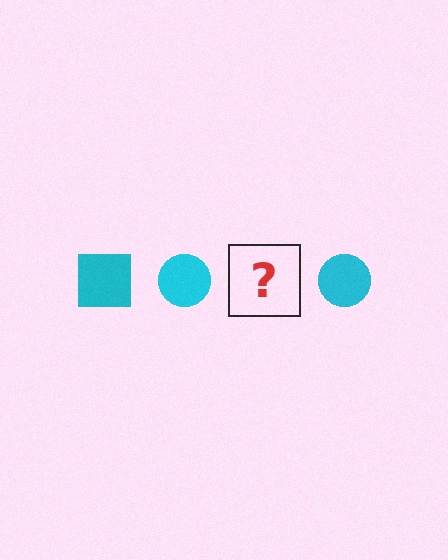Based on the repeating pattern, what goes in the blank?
The blank should be a cyan square.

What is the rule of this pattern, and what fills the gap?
The rule is that the pattern cycles through square, circle shapes in cyan. The gap should be filled with a cyan square.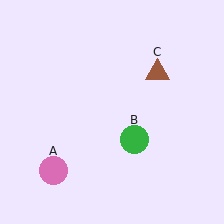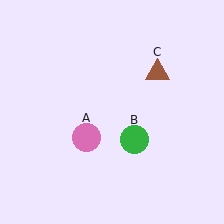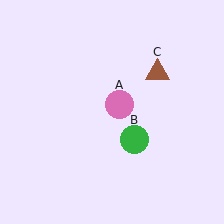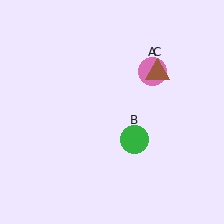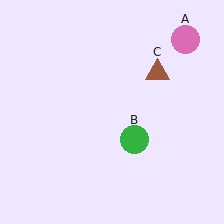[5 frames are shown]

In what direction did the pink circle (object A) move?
The pink circle (object A) moved up and to the right.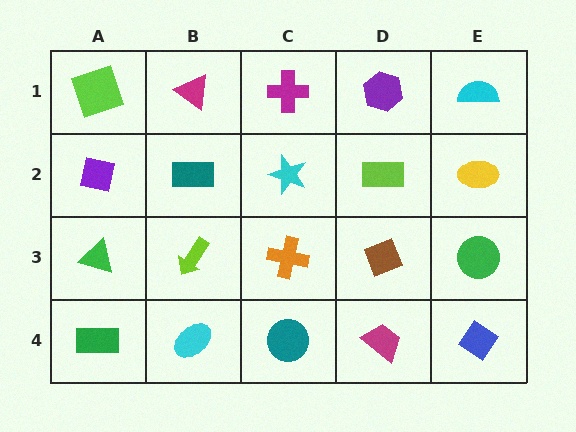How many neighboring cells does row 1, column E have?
2.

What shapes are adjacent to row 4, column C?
An orange cross (row 3, column C), a cyan ellipse (row 4, column B), a magenta trapezoid (row 4, column D).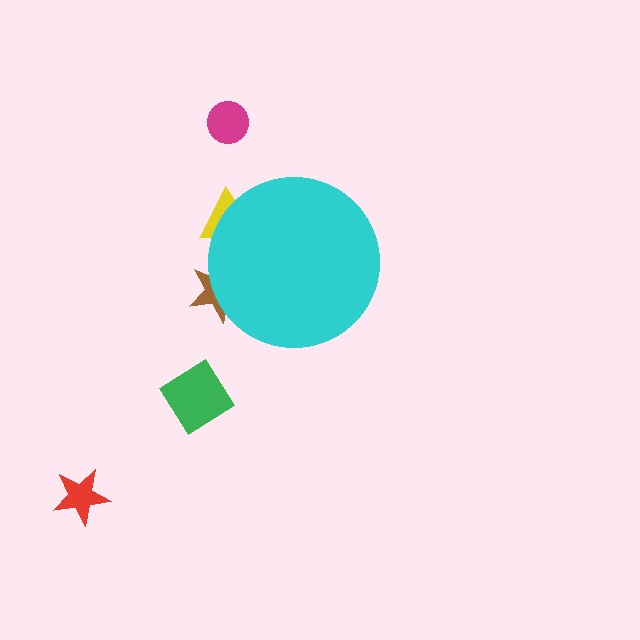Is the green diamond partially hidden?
No, the green diamond is fully visible.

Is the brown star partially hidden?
Yes, the brown star is partially hidden behind the cyan circle.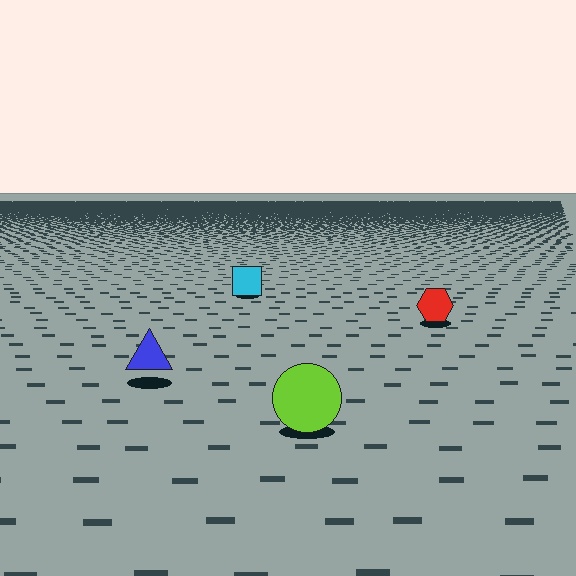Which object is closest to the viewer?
The lime circle is closest. The texture marks near it are larger and more spread out.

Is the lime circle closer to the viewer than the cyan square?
Yes. The lime circle is closer — you can tell from the texture gradient: the ground texture is coarser near it.